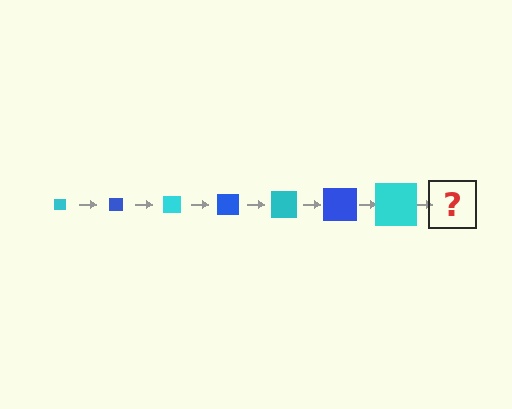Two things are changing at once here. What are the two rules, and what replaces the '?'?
The two rules are that the square grows larger each step and the color cycles through cyan and blue. The '?' should be a blue square, larger than the previous one.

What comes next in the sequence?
The next element should be a blue square, larger than the previous one.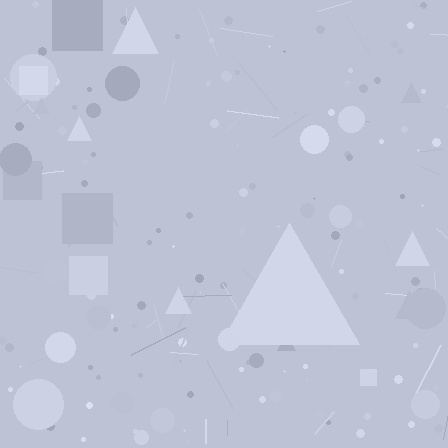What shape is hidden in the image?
A triangle is hidden in the image.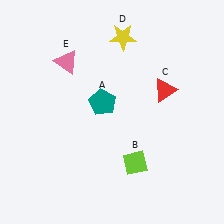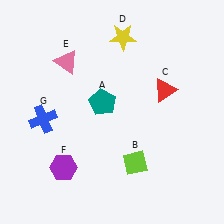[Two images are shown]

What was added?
A purple hexagon (F), a blue cross (G) were added in Image 2.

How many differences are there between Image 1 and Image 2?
There are 2 differences between the two images.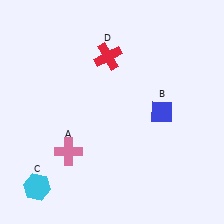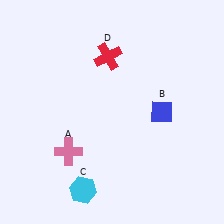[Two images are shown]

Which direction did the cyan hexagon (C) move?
The cyan hexagon (C) moved right.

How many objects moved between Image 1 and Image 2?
1 object moved between the two images.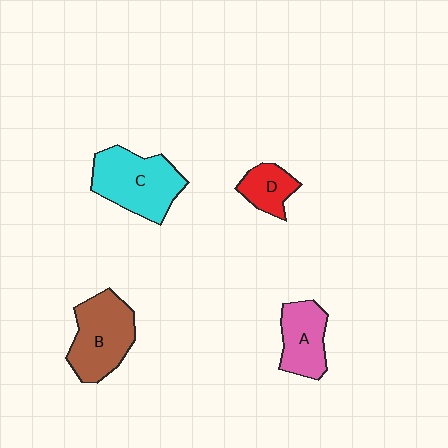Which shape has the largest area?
Shape C (cyan).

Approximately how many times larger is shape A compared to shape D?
Approximately 1.5 times.